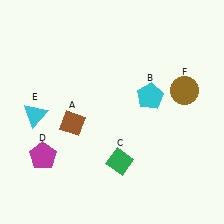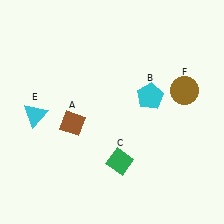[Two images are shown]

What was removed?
The magenta pentagon (D) was removed in Image 2.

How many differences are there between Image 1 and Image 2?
There is 1 difference between the two images.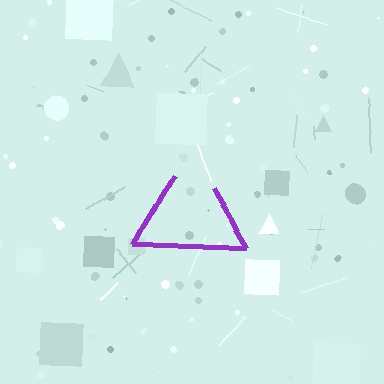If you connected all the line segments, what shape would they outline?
They would outline a triangle.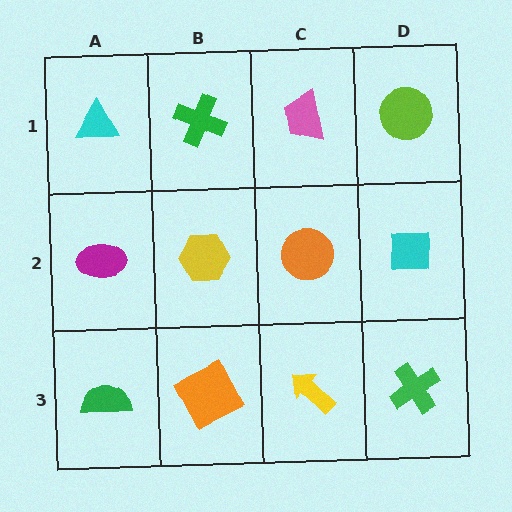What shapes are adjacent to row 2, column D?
A lime circle (row 1, column D), a green cross (row 3, column D), an orange circle (row 2, column C).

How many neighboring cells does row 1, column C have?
3.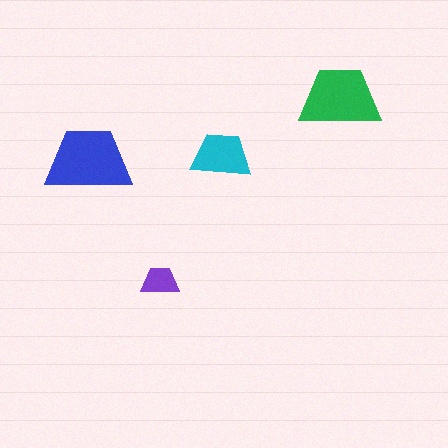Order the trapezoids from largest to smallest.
the blue one, the green one, the cyan one, the purple one.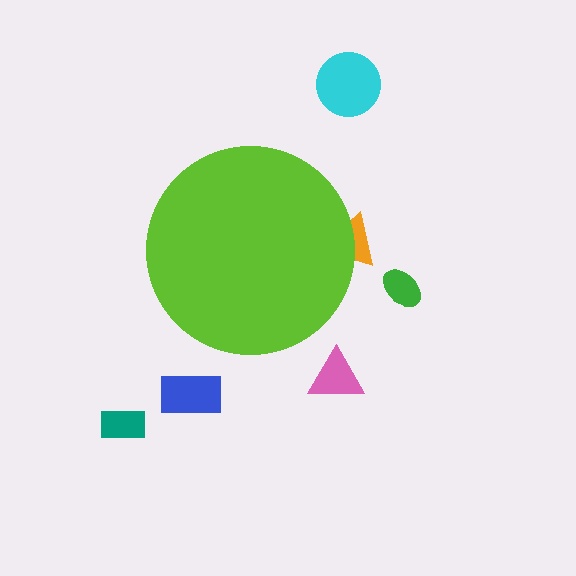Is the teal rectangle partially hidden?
No, the teal rectangle is fully visible.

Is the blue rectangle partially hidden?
No, the blue rectangle is fully visible.